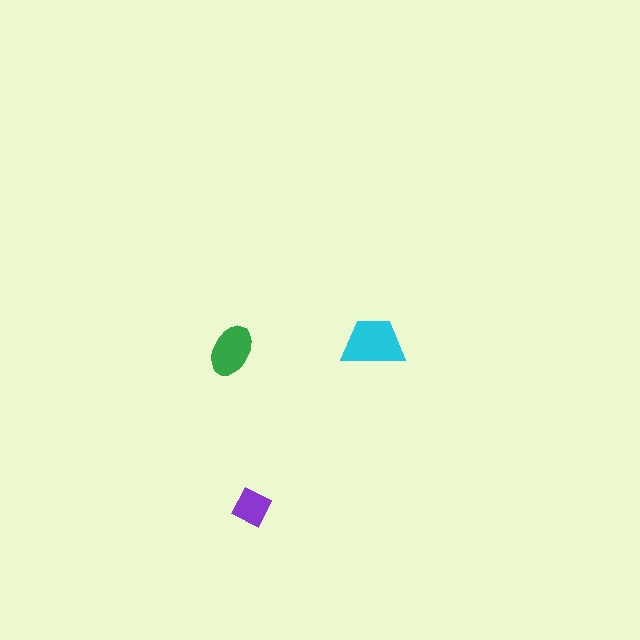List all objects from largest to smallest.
The cyan trapezoid, the green ellipse, the purple diamond.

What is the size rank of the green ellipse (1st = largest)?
2nd.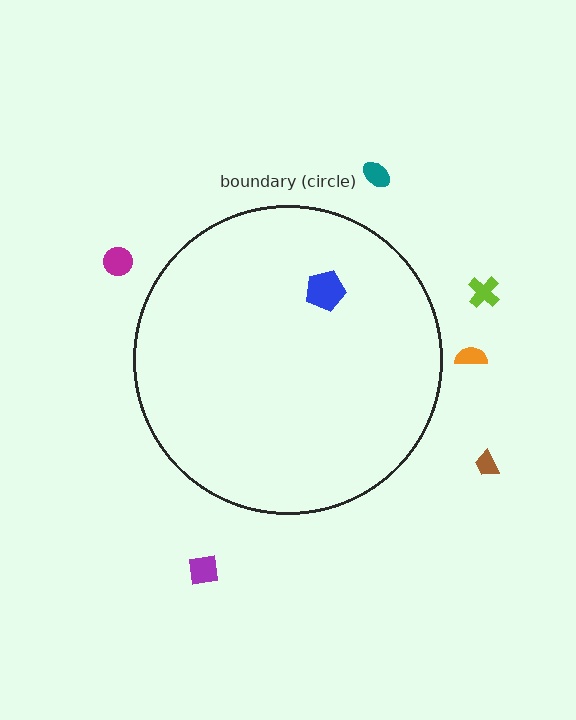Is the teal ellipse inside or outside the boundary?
Outside.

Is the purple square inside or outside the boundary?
Outside.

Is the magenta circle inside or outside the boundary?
Outside.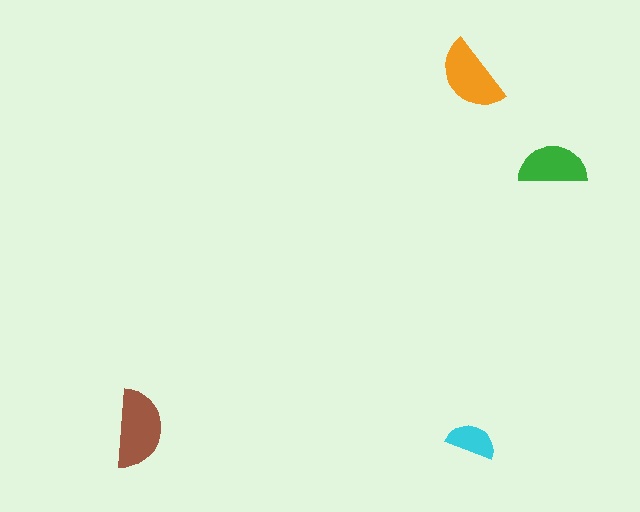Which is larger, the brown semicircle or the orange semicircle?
The brown one.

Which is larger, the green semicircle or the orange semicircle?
The orange one.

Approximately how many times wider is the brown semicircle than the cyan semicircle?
About 1.5 times wider.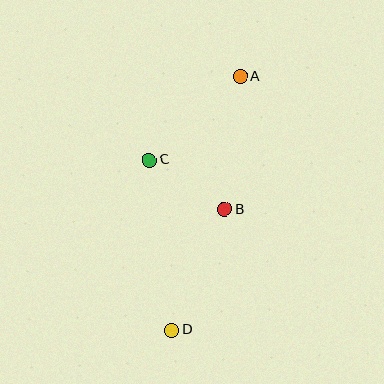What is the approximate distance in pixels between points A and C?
The distance between A and C is approximately 124 pixels.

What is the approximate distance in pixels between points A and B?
The distance between A and B is approximately 134 pixels.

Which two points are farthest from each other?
Points A and D are farthest from each other.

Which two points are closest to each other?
Points B and C are closest to each other.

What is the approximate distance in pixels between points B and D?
The distance between B and D is approximately 132 pixels.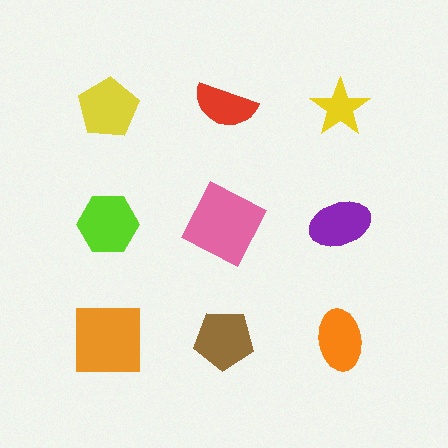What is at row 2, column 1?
A lime hexagon.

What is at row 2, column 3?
A purple ellipse.